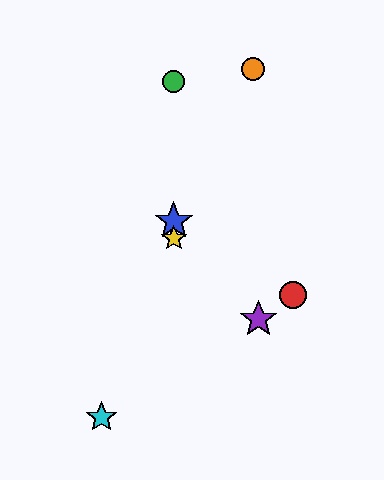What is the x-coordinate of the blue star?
The blue star is at x≈174.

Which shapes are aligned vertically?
The blue star, the green circle, the yellow star are aligned vertically.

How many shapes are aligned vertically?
3 shapes (the blue star, the green circle, the yellow star) are aligned vertically.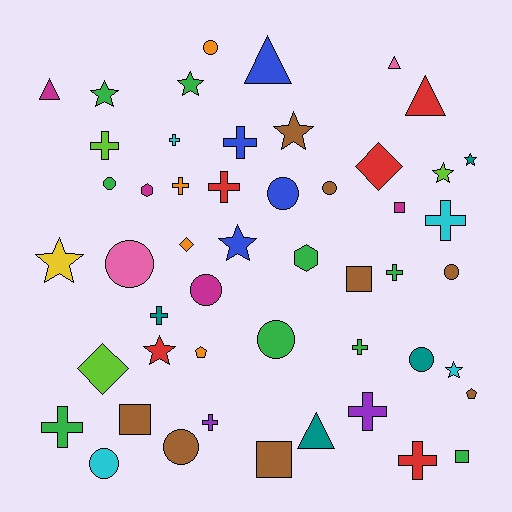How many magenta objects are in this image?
There are 4 magenta objects.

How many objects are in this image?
There are 50 objects.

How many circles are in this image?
There are 11 circles.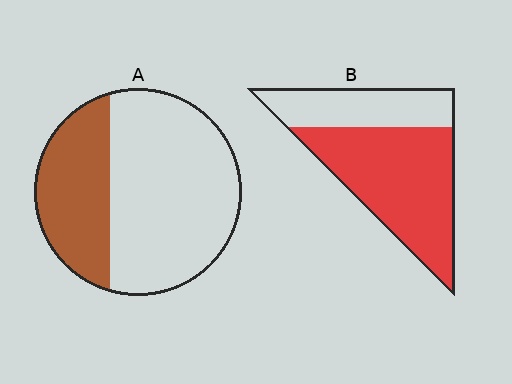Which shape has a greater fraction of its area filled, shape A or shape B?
Shape B.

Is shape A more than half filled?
No.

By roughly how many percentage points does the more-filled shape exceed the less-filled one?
By roughly 35 percentage points (B over A).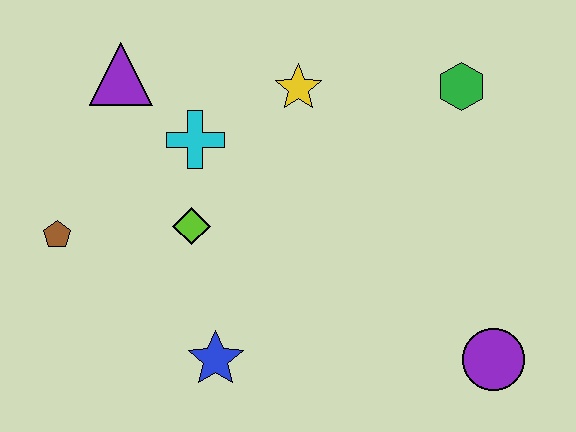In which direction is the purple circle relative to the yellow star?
The purple circle is below the yellow star.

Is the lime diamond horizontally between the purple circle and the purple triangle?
Yes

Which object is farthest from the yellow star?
The purple circle is farthest from the yellow star.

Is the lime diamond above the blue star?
Yes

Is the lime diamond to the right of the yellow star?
No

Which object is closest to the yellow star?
The cyan cross is closest to the yellow star.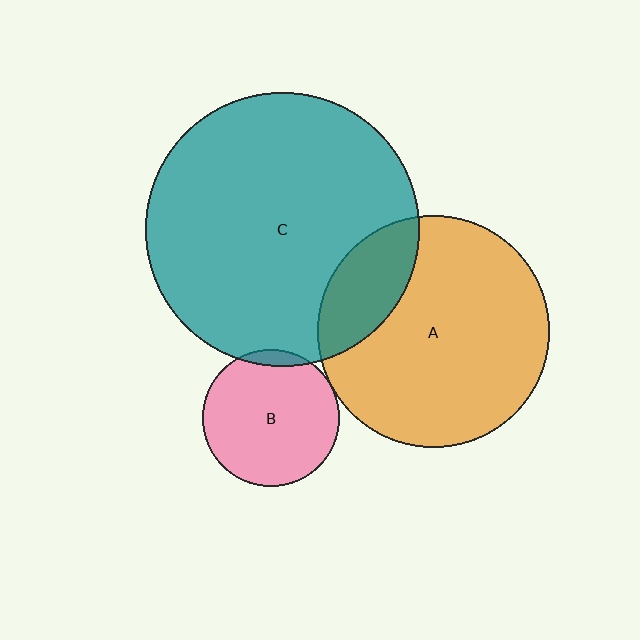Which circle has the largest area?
Circle C (teal).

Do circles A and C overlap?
Yes.